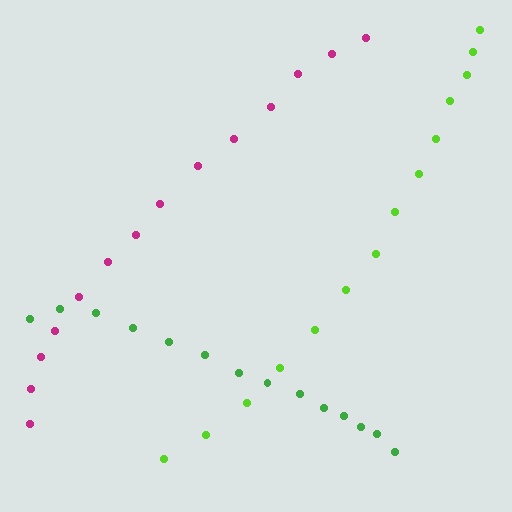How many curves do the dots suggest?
There are 3 distinct paths.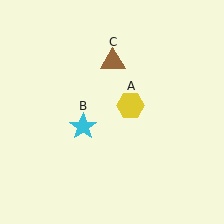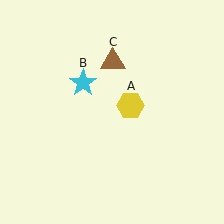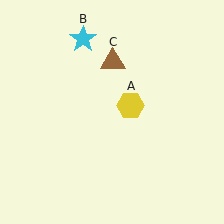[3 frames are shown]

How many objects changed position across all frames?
1 object changed position: cyan star (object B).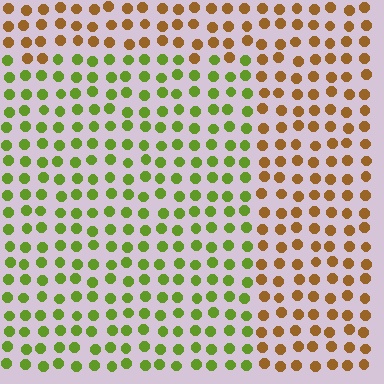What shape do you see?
I see a rectangle.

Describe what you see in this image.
The image is filled with small brown elements in a uniform arrangement. A rectangle-shaped region is visible where the elements are tinted to a slightly different hue, forming a subtle color boundary.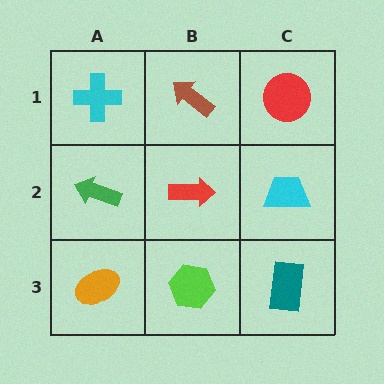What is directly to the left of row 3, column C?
A lime hexagon.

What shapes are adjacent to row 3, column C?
A cyan trapezoid (row 2, column C), a lime hexagon (row 3, column B).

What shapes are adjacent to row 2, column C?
A red circle (row 1, column C), a teal rectangle (row 3, column C), a red arrow (row 2, column B).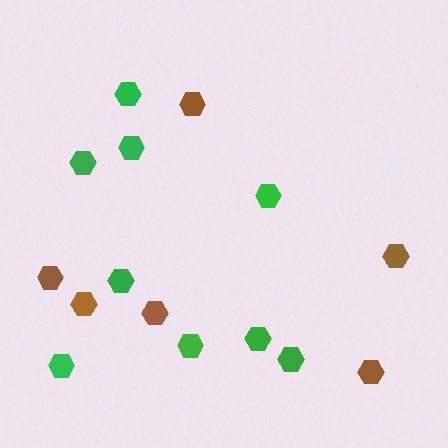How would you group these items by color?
There are 2 groups: one group of green hexagons (9) and one group of brown hexagons (6).